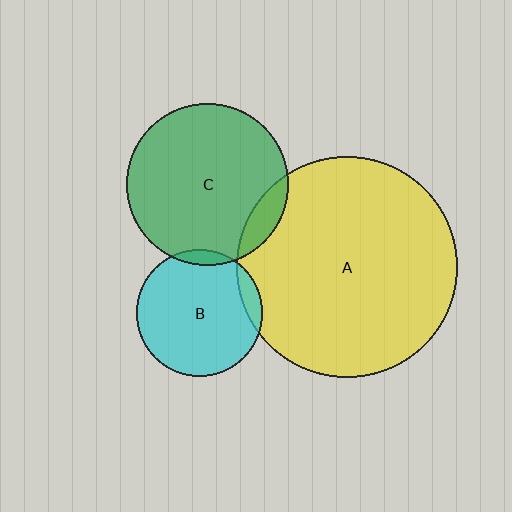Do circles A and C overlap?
Yes.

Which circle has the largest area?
Circle A (yellow).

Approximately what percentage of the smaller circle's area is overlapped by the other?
Approximately 10%.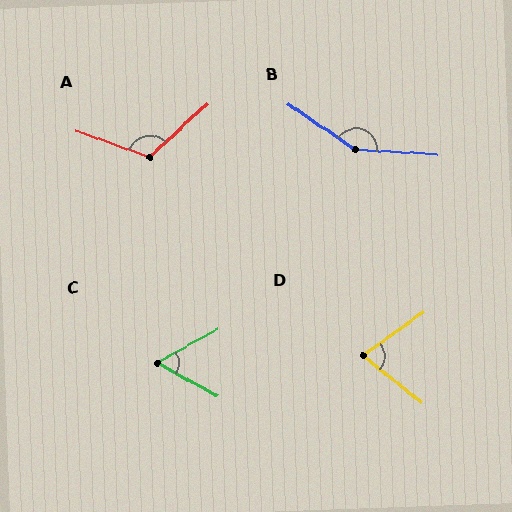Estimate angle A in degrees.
Approximately 118 degrees.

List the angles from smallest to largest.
C (57°), D (74°), A (118°), B (149°).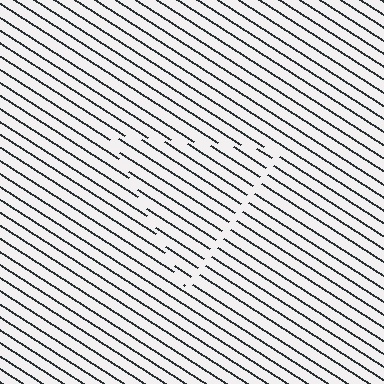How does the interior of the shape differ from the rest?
The interior of the shape contains the same grating, shifted by half a period — the contour is defined by the phase discontinuity where line-ends from the inner and outer gratings abut.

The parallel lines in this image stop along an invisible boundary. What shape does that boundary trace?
An illusory triangle. The interior of the shape contains the same grating, shifted by half a period — the contour is defined by the phase discontinuity where line-ends from the inner and outer gratings abut.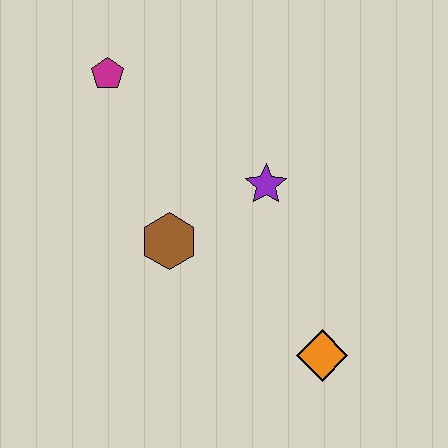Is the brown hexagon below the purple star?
Yes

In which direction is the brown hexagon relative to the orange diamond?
The brown hexagon is to the left of the orange diamond.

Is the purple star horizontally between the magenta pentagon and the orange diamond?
Yes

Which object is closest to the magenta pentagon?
The brown hexagon is closest to the magenta pentagon.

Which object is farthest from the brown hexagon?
The orange diamond is farthest from the brown hexagon.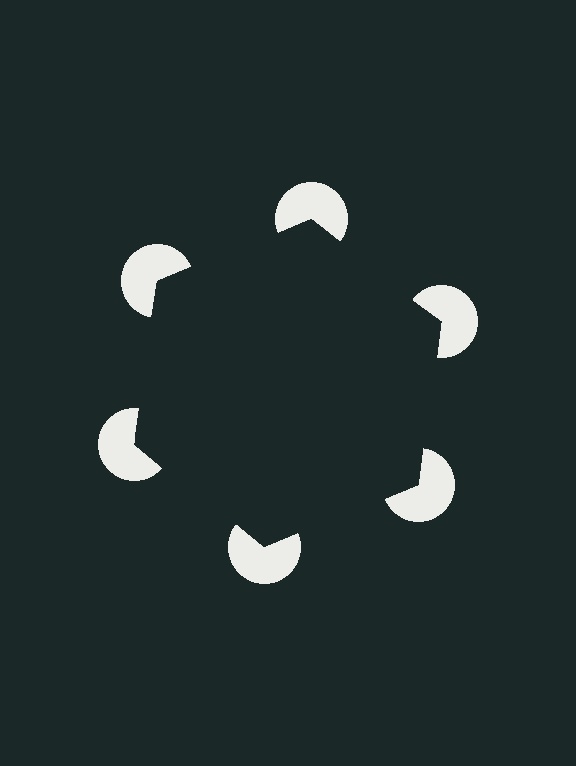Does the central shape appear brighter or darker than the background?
It typically appears slightly darker than the background, even though no actual brightness change is drawn.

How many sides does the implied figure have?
6 sides.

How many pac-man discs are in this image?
There are 6 — one at each vertex of the illusory hexagon.